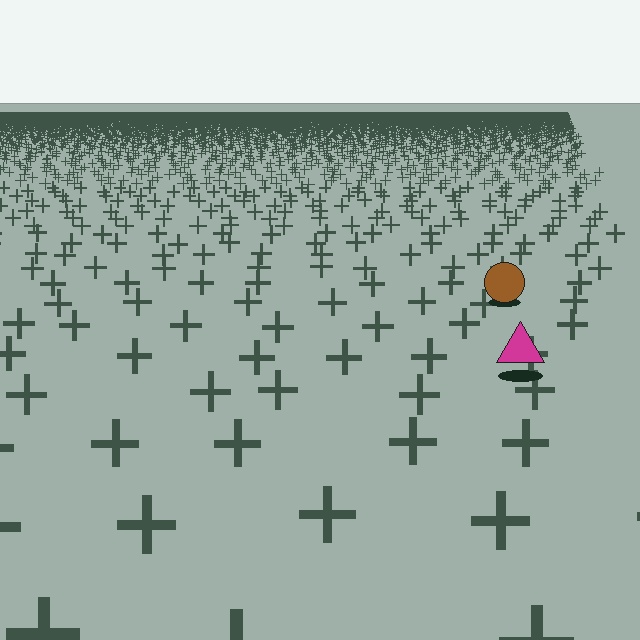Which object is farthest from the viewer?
The brown circle is farthest from the viewer. It appears smaller and the ground texture around it is denser.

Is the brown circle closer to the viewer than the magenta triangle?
No. The magenta triangle is closer — you can tell from the texture gradient: the ground texture is coarser near it.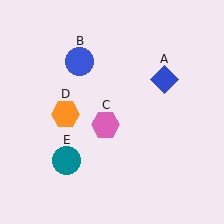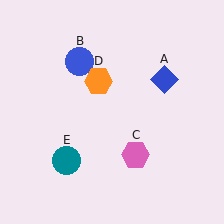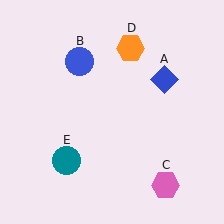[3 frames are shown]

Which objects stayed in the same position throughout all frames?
Blue diamond (object A) and blue circle (object B) and teal circle (object E) remained stationary.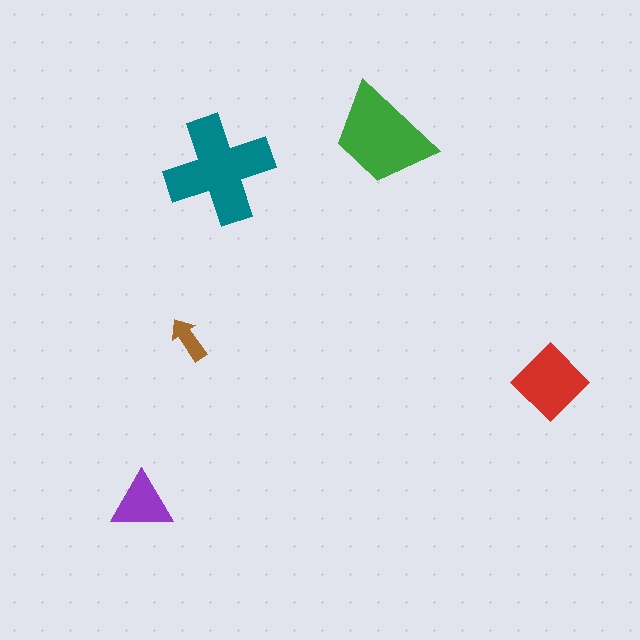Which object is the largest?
The teal cross.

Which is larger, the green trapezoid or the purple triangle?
The green trapezoid.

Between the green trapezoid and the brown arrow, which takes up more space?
The green trapezoid.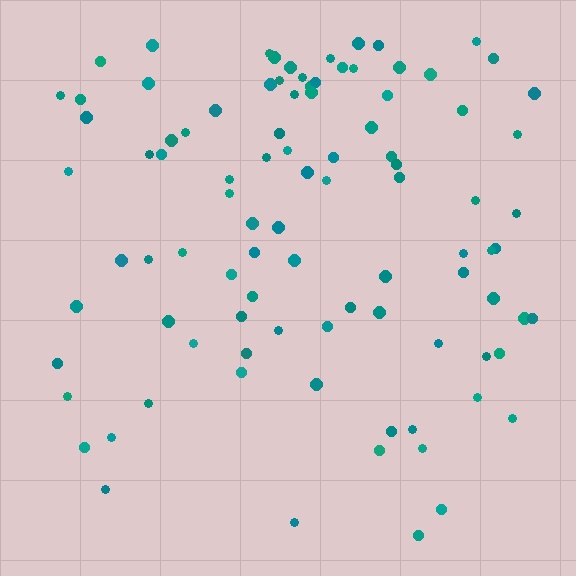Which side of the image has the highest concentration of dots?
The top.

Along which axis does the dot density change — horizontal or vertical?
Vertical.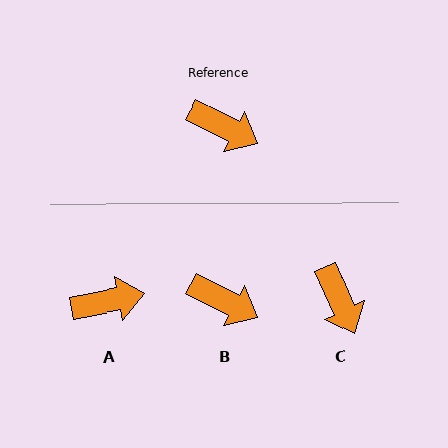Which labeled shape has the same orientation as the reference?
B.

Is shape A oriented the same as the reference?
No, it is off by about 38 degrees.